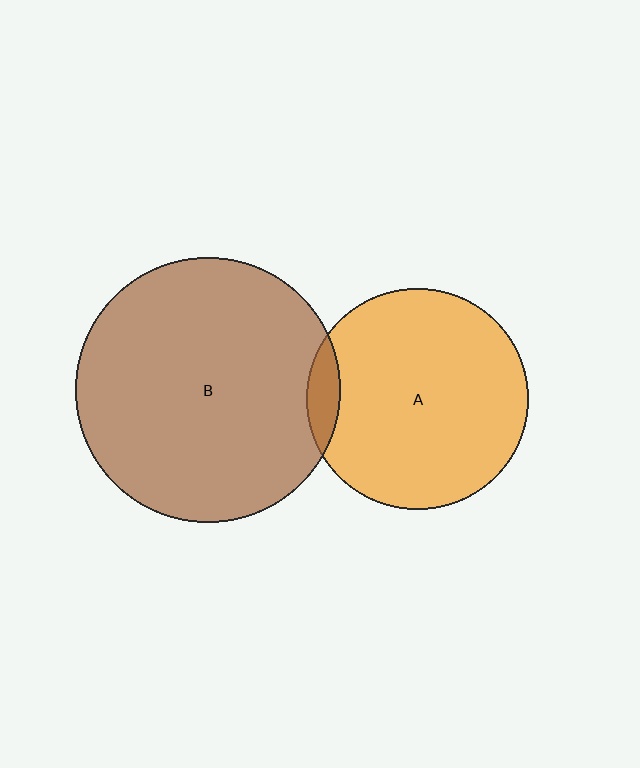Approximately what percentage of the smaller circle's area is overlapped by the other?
Approximately 5%.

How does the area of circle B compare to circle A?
Approximately 1.4 times.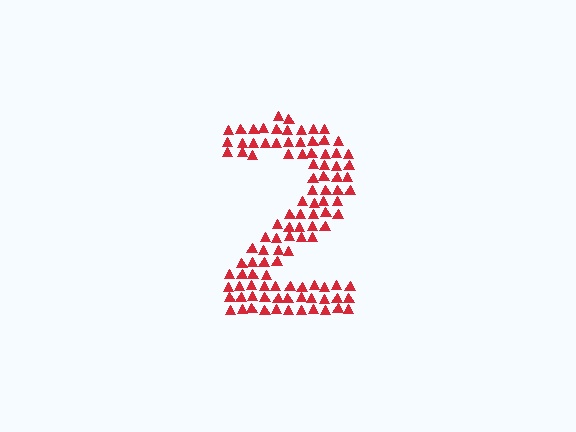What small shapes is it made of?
It is made of small triangles.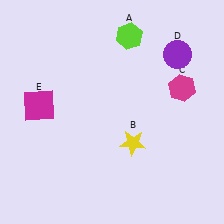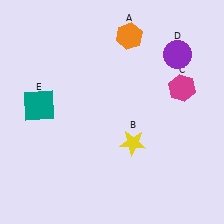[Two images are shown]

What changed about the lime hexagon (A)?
In Image 1, A is lime. In Image 2, it changed to orange.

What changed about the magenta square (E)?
In Image 1, E is magenta. In Image 2, it changed to teal.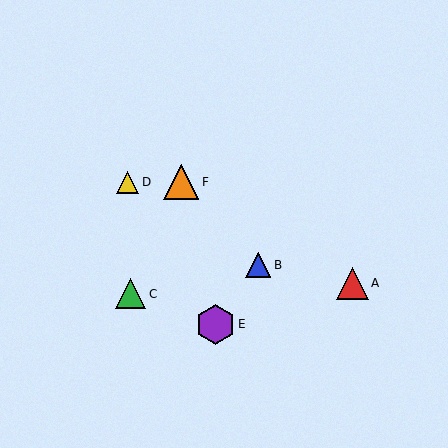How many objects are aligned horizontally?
2 objects (D, F) are aligned horizontally.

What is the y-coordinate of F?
Object F is at y≈182.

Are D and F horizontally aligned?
Yes, both are at y≈182.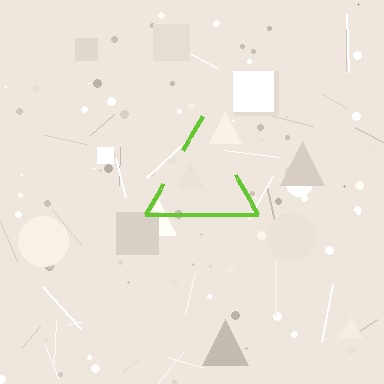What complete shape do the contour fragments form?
The contour fragments form a triangle.